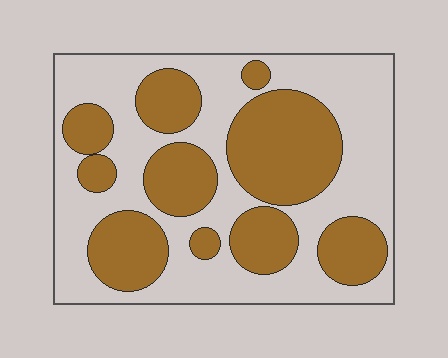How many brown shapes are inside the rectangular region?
10.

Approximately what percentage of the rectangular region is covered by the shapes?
Approximately 40%.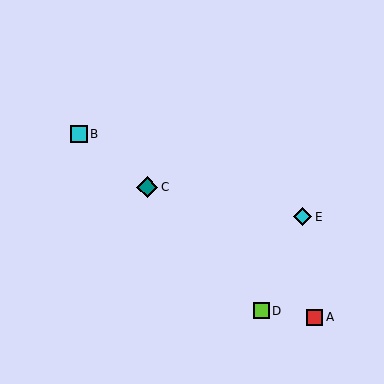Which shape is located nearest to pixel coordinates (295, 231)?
The cyan diamond (labeled E) at (303, 217) is nearest to that location.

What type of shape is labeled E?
Shape E is a cyan diamond.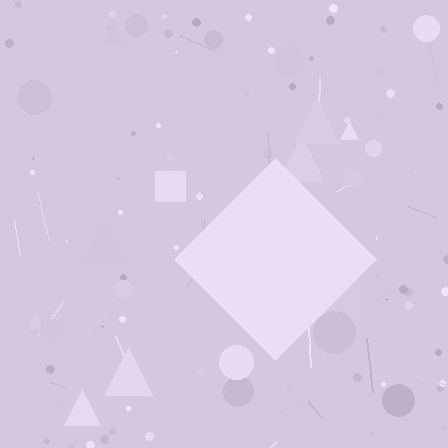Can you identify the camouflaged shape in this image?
The camouflaged shape is a diamond.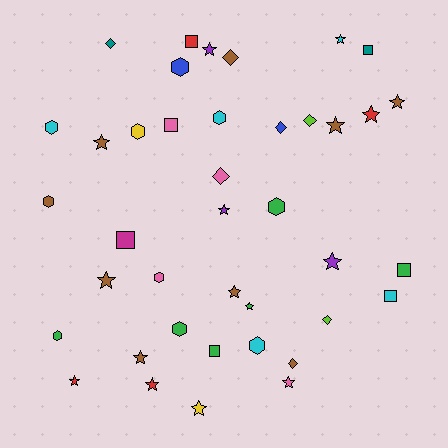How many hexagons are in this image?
There are 10 hexagons.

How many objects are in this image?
There are 40 objects.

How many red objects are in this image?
There are 4 red objects.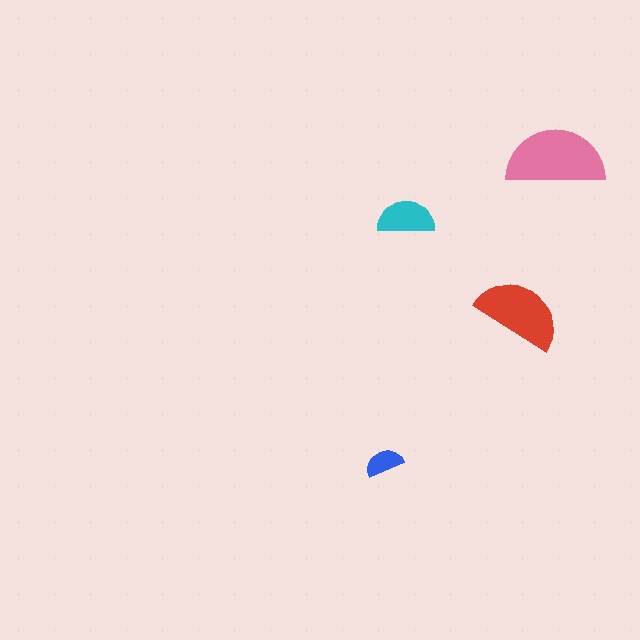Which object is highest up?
The pink semicircle is topmost.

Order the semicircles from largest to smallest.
the pink one, the red one, the cyan one, the blue one.